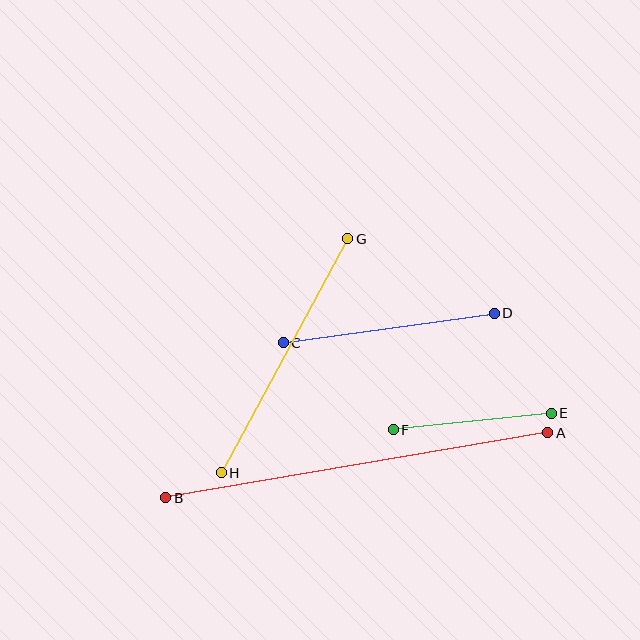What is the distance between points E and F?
The distance is approximately 159 pixels.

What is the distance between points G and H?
The distance is approximately 266 pixels.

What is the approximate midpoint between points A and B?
The midpoint is at approximately (357, 465) pixels.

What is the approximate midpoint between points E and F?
The midpoint is at approximately (472, 422) pixels.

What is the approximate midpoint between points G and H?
The midpoint is at approximately (285, 356) pixels.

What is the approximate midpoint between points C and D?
The midpoint is at approximately (389, 328) pixels.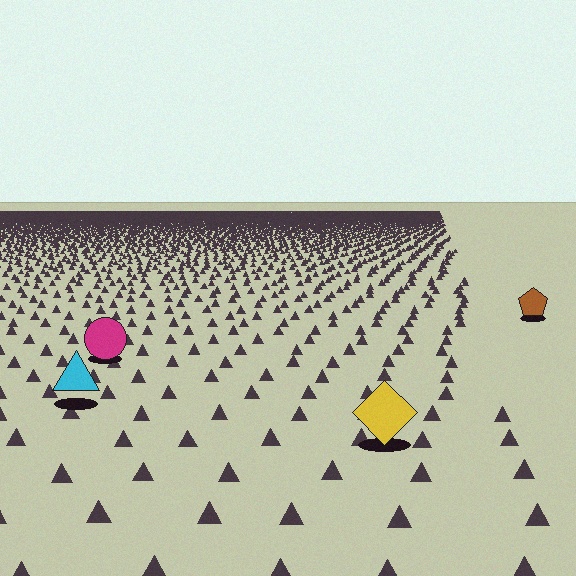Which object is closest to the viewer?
The yellow diamond is closest. The texture marks near it are larger and more spread out.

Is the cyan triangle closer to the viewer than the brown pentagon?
Yes. The cyan triangle is closer — you can tell from the texture gradient: the ground texture is coarser near it.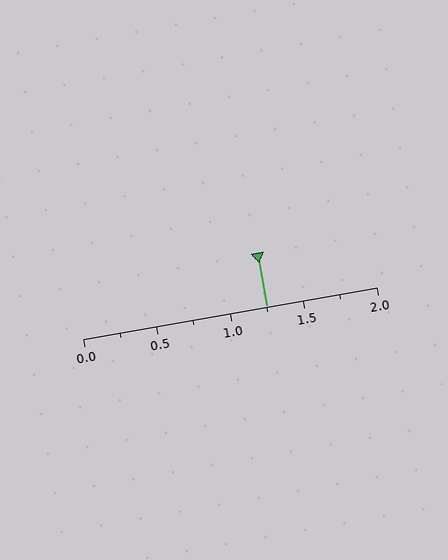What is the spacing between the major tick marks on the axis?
The major ticks are spaced 0.5 apart.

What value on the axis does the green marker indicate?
The marker indicates approximately 1.25.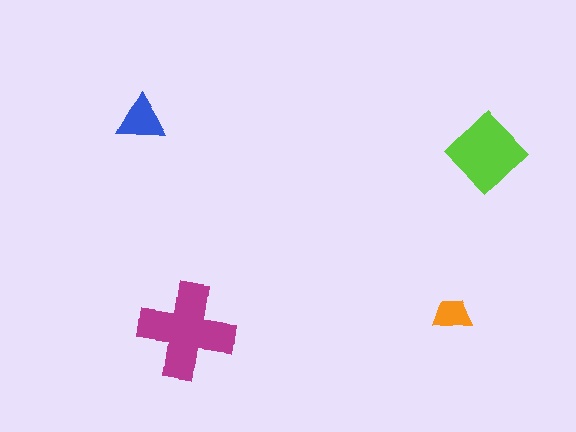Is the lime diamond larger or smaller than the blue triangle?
Larger.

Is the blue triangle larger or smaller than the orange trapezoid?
Larger.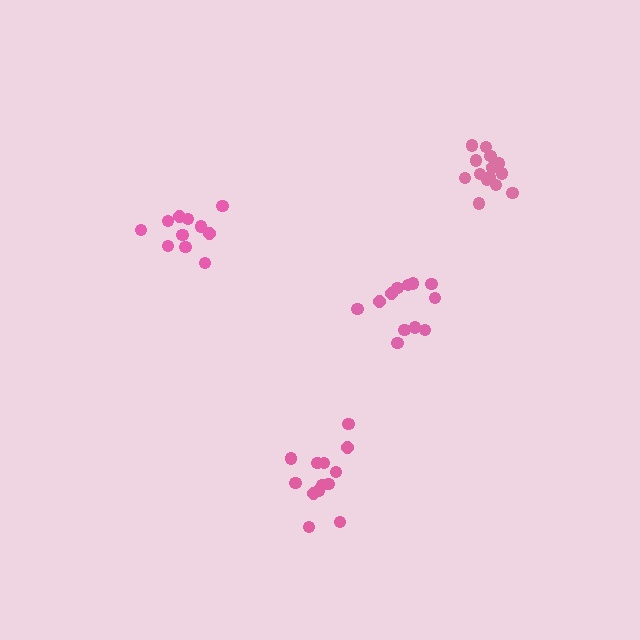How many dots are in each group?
Group 1: 13 dots, Group 2: 14 dots, Group 3: 12 dots, Group 4: 12 dots (51 total).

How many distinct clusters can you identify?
There are 4 distinct clusters.